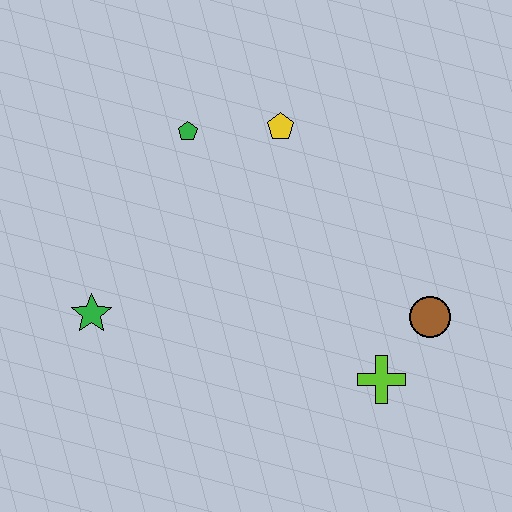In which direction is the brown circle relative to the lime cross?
The brown circle is above the lime cross.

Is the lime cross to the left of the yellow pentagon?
No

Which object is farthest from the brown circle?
The green star is farthest from the brown circle.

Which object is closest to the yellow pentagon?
The green pentagon is closest to the yellow pentagon.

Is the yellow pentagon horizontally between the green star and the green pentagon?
No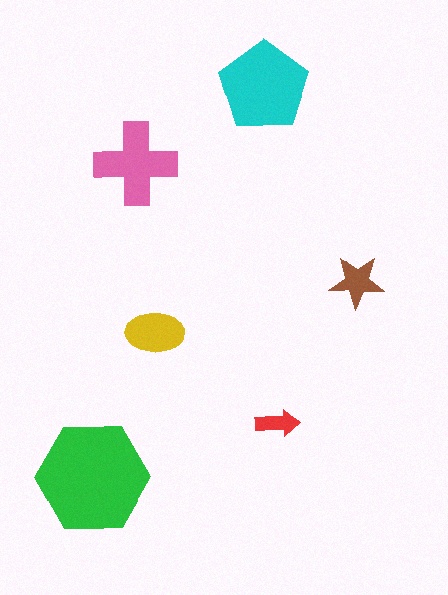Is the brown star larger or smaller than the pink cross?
Smaller.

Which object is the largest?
The green hexagon.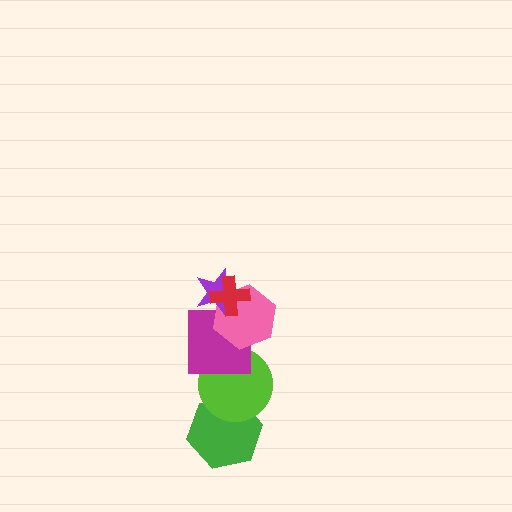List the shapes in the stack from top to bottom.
From top to bottom: the red cross, the purple star, the pink hexagon, the magenta square, the lime circle, the green hexagon.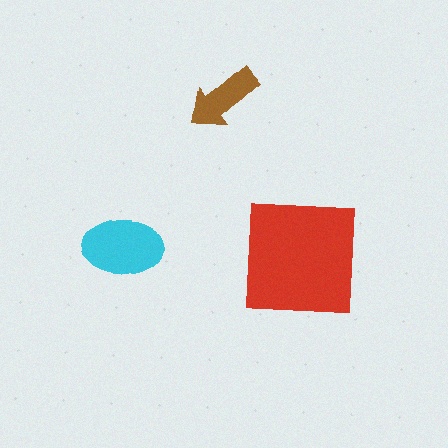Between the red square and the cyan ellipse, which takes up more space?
The red square.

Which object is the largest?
The red square.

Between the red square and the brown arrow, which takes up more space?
The red square.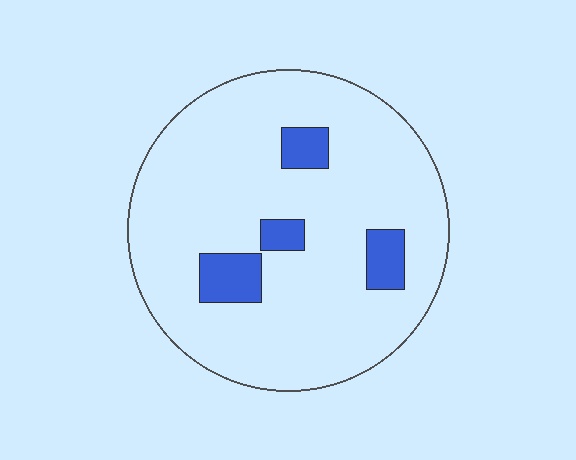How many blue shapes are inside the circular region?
4.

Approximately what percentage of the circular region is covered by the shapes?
Approximately 10%.